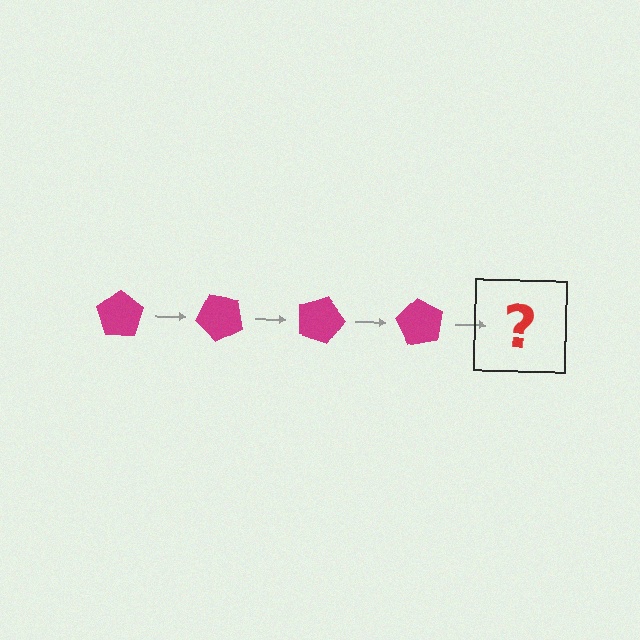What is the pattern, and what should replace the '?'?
The pattern is that the pentagon rotates 45 degrees each step. The '?' should be a magenta pentagon rotated 180 degrees.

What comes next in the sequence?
The next element should be a magenta pentagon rotated 180 degrees.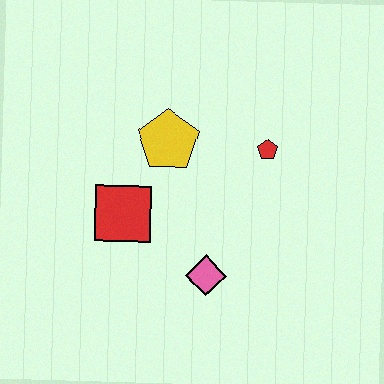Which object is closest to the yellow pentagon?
The red square is closest to the yellow pentagon.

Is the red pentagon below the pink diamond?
No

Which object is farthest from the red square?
The red pentagon is farthest from the red square.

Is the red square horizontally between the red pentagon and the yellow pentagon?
No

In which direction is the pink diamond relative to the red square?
The pink diamond is to the right of the red square.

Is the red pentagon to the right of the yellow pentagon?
Yes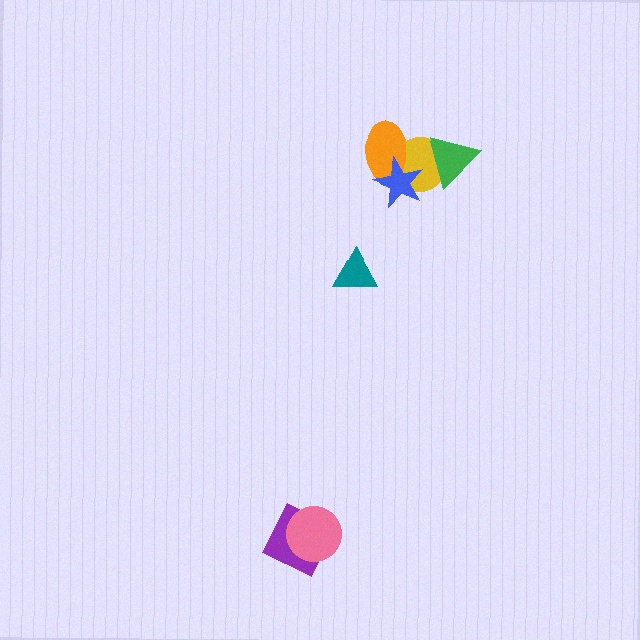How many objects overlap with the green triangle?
1 object overlaps with the green triangle.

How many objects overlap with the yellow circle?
3 objects overlap with the yellow circle.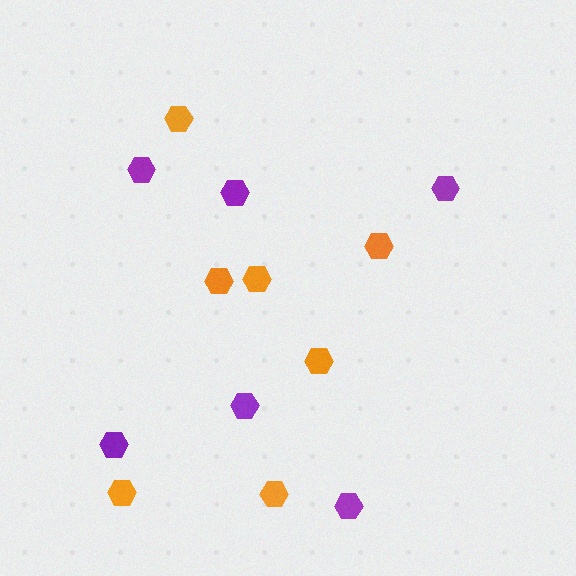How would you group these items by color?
There are 2 groups: one group of purple hexagons (6) and one group of orange hexagons (7).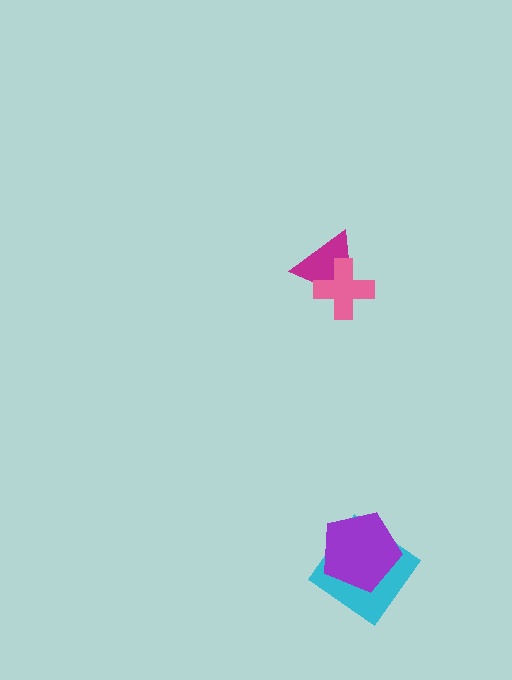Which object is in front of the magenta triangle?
The pink cross is in front of the magenta triangle.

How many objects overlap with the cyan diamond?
1 object overlaps with the cyan diamond.